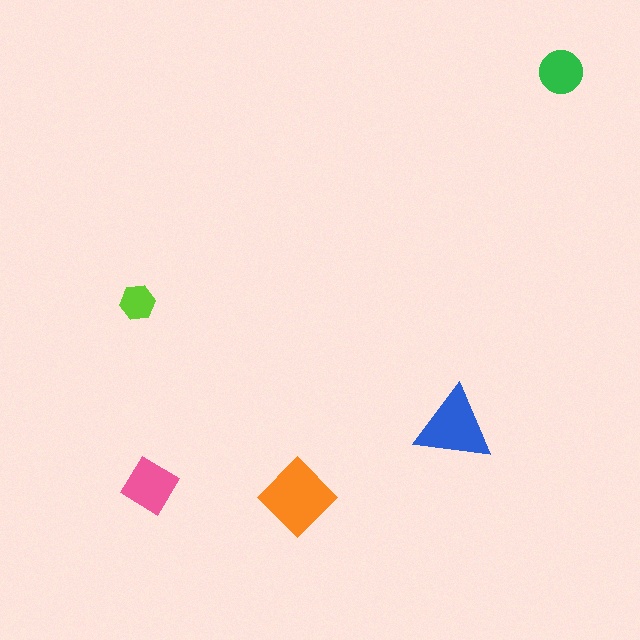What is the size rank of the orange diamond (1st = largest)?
1st.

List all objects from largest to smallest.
The orange diamond, the blue triangle, the pink diamond, the green circle, the lime hexagon.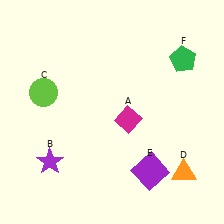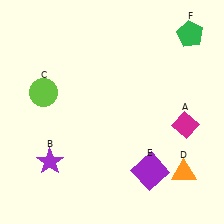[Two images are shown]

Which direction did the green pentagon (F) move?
The green pentagon (F) moved up.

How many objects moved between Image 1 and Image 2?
2 objects moved between the two images.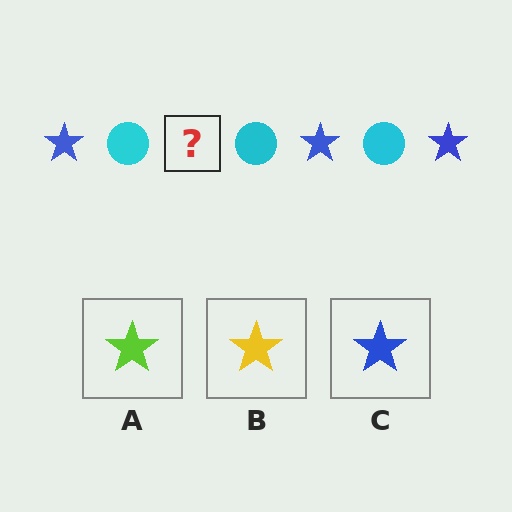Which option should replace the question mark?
Option C.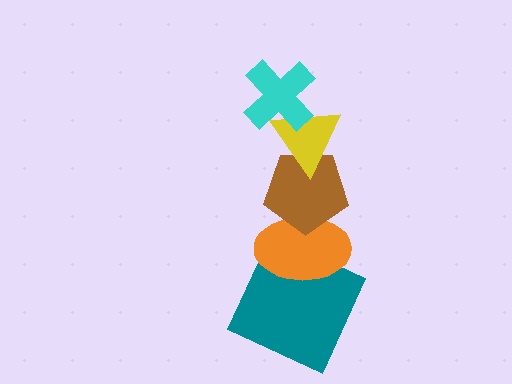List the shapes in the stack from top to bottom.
From top to bottom: the cyan cross, the yellow triangle, the brown pentagon, the orange ellipse, the teal square.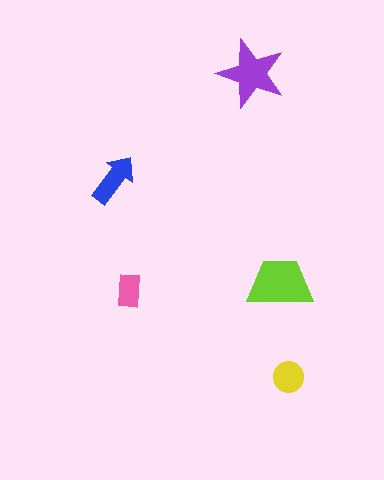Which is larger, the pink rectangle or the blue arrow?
The blue arrow.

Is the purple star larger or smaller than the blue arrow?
Larger.